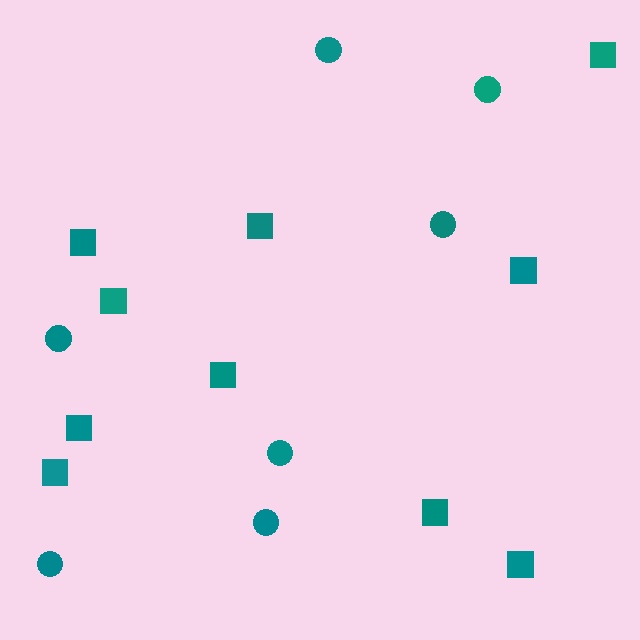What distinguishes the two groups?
There are 2 groups: one group of circles (7) and one group of squares (10).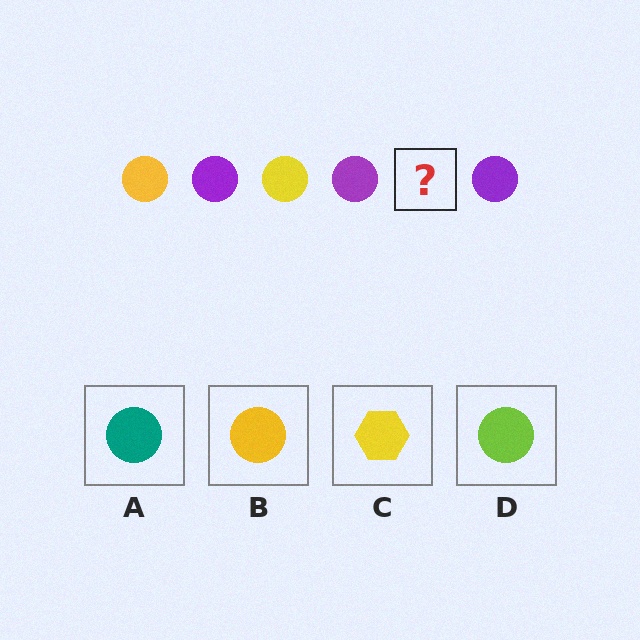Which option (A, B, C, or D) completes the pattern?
B.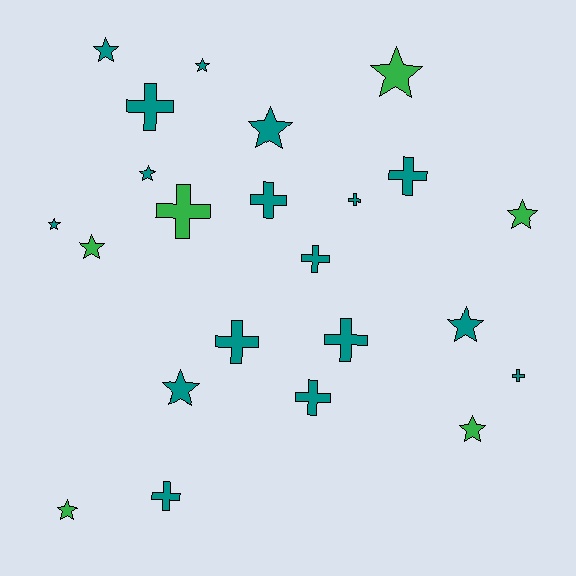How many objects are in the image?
There are 23 objects.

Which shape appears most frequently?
Star, with 12 objects.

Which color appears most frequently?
Teal, with 17 objects.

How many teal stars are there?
There are 7 teal stars.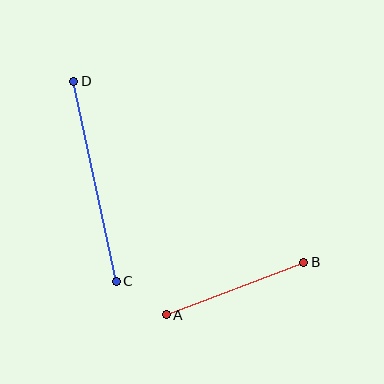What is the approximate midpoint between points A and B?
The midpoint is at approximately (235, 288) pixels.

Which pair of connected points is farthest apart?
Points C and D are farthest apart.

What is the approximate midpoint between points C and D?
The midpoint is at approximately (95, 181) pixels.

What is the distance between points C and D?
The distance is approximately 204 pixels.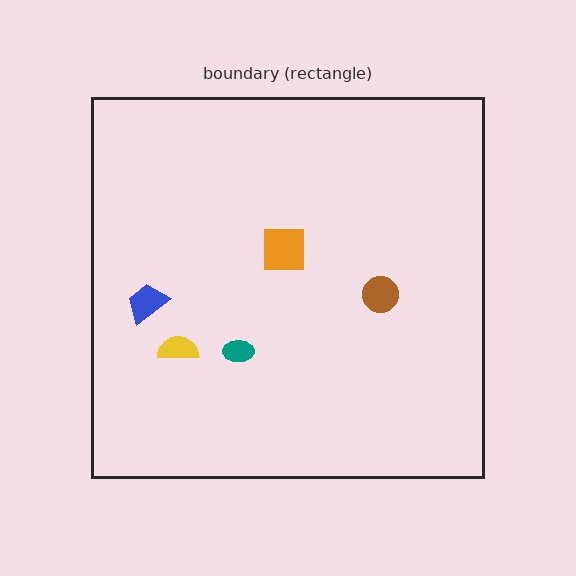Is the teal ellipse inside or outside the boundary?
Inside.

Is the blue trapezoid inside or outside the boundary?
Inside.